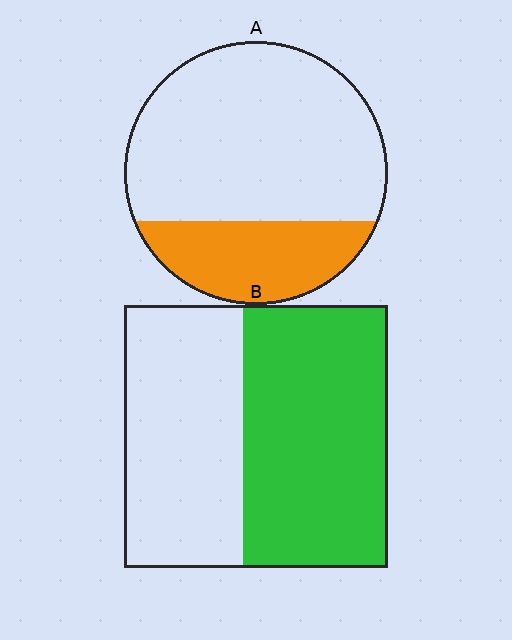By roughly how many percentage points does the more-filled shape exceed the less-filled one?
By roughly 30 percentage points (B over A).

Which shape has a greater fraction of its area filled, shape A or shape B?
Shape B.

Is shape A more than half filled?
No.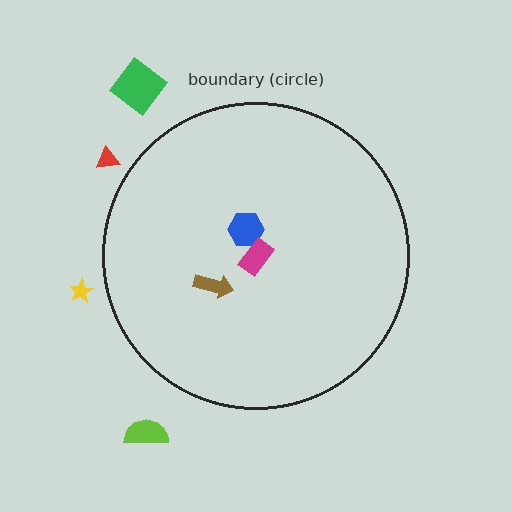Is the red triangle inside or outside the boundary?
Outside.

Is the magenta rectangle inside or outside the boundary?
Inside.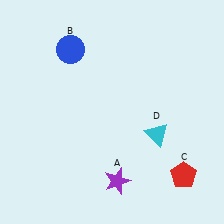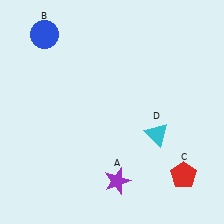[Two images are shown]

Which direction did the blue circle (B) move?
The blue circle (B) moved left.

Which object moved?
The blue circle (B) moved left.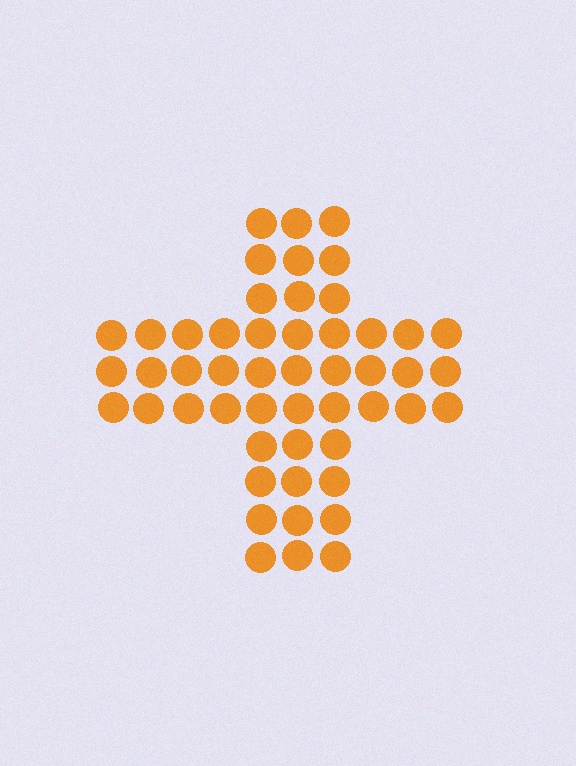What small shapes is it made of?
It is made of small circles.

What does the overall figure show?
The overall figure shows a cross.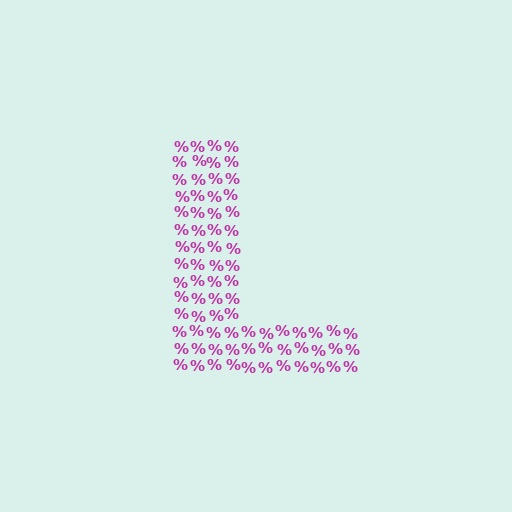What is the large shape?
The large shape is the letter L.